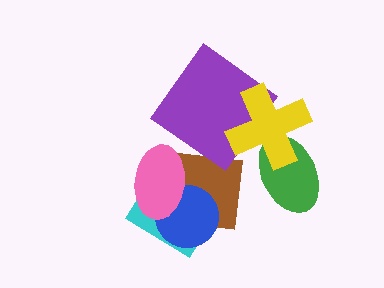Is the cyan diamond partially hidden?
Yes, it is partially covered by another shape.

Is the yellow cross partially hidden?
No, no other shape covers it.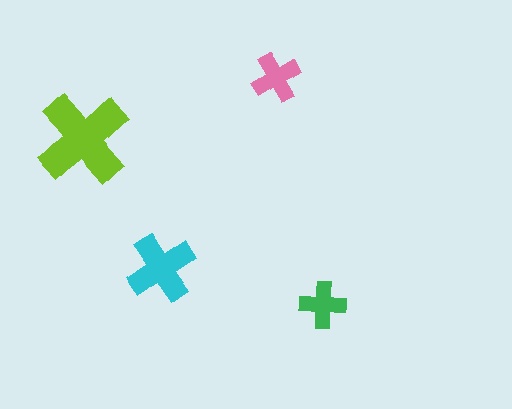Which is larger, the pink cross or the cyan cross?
The cyan one.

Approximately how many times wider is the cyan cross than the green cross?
About 1.5 times wider.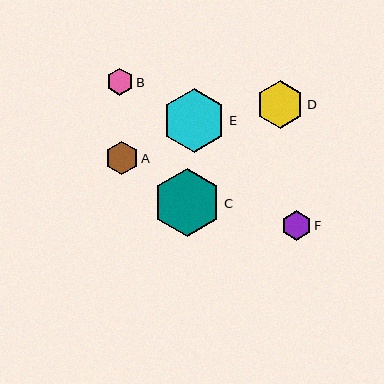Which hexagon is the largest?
Hexagon C is the largest with a size of approximately 69 pixels.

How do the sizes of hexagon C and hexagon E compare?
Hexagon C and hexagon E are approximately the same size.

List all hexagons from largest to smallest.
From largest to smallest: C, E, D, A, F, B.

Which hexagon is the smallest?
Hexagon B is the smallest with a size of approximately 27 pixels.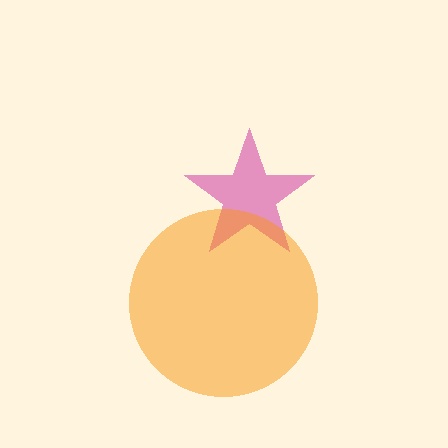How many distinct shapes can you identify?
There are 2 distinct shapes: a magenta star, an orange circle.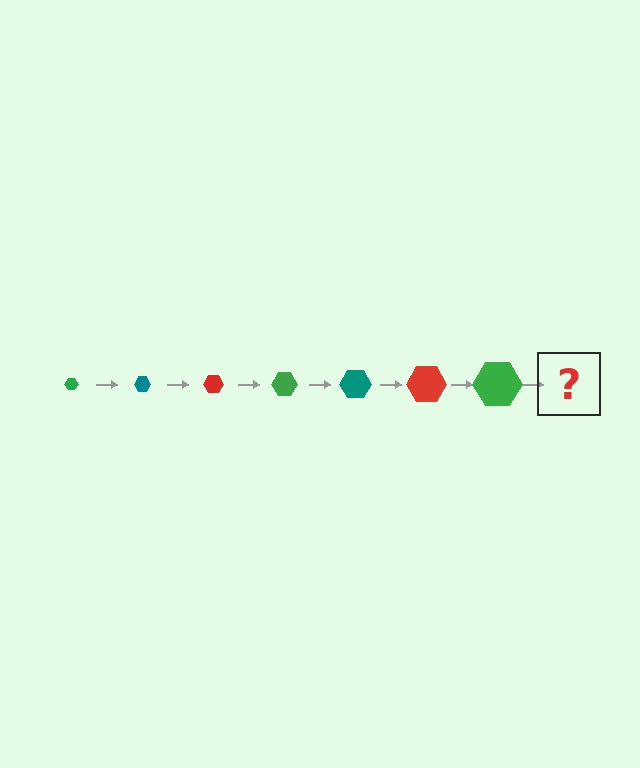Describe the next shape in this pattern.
It should be a teal hexagon, larger than the previous one.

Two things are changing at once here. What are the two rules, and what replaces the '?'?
The two rules are that the hexagon grows larger each step and the color cycles through green, teal, and red. The '?' should be a teal hexagon, larger than the previous one.